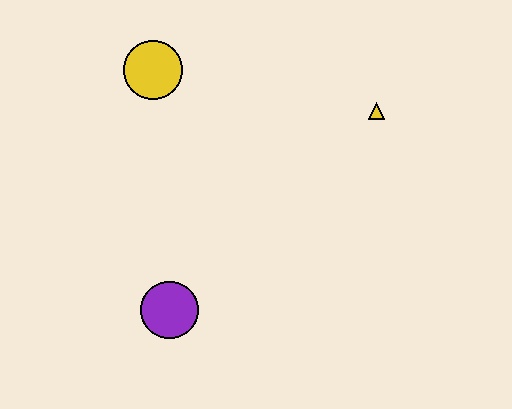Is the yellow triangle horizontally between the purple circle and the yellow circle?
No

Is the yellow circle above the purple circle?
Yes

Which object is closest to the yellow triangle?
The yellow circle is closest to the yellow triangle.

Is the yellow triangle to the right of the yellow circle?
Yes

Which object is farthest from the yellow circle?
The purple circle is farthest from the yellow circle.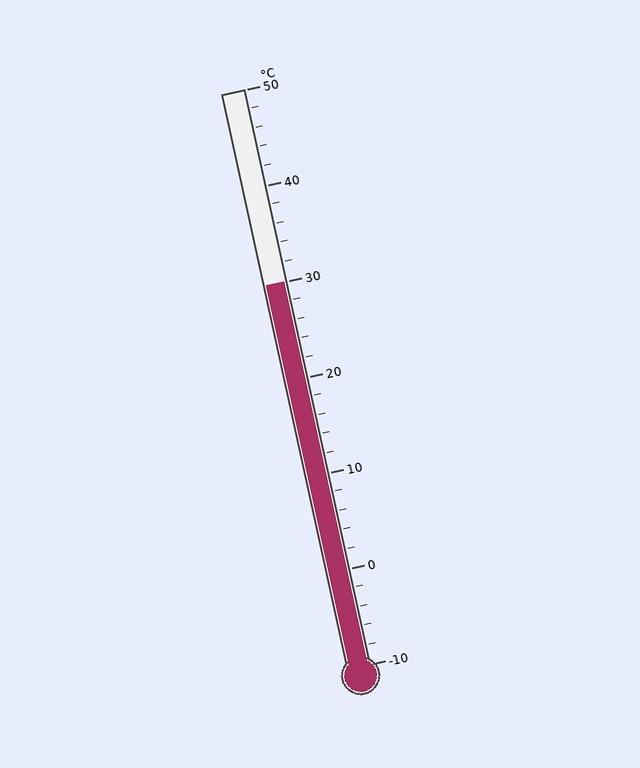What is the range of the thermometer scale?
The thermometer scale ranges from -10°C to 50°C.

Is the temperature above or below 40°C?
The temperature is below 40°C.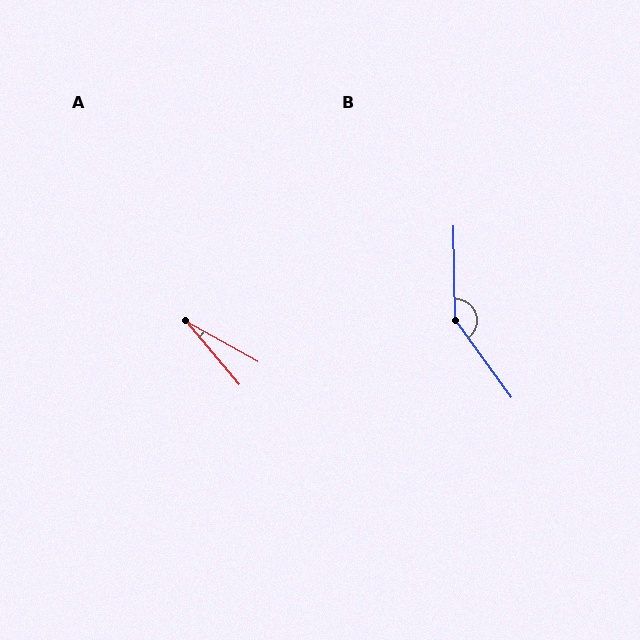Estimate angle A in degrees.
Approximately 21 degrees.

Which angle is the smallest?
A, at approximately 21 degrees.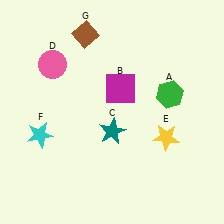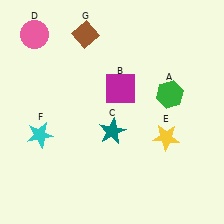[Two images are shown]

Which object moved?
The pink circle (D) moved up.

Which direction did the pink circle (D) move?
The pink circle (D) moved up.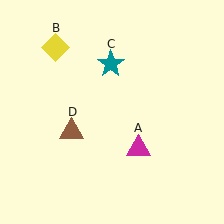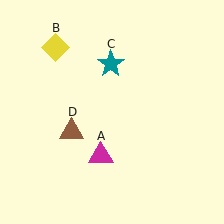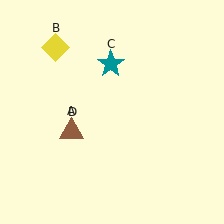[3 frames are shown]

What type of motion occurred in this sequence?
The magenta triangle (object A) rotated clockwise around the center of the scene.